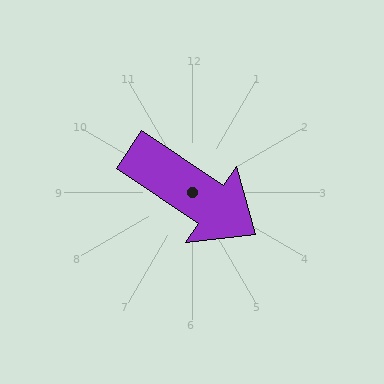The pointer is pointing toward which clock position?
Roughly 4 o'clock.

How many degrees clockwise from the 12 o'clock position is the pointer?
Approximately 124 degrees.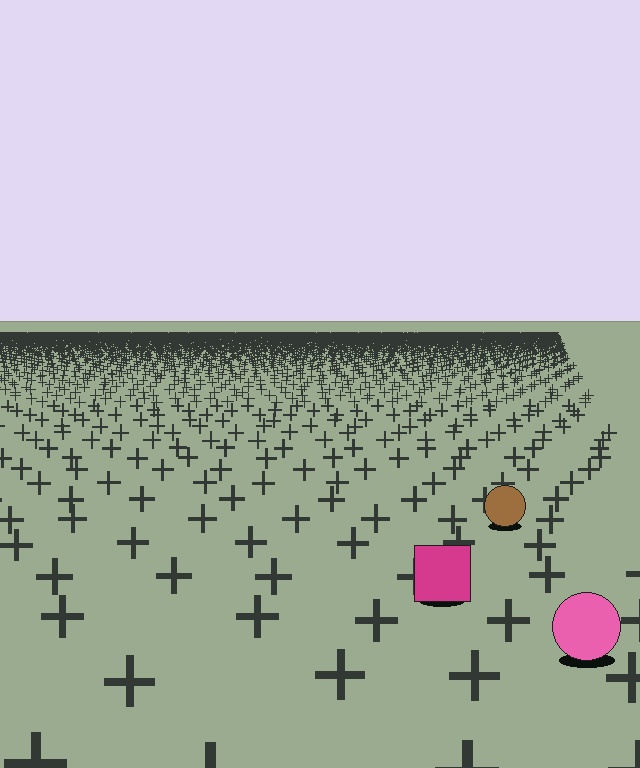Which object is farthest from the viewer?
The brown circle is farthest from the viewer. It appears smaller and the ground texture around it is denser.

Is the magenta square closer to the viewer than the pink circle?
No. The pink circle is closer — you can tell from the texture gradient: the ground texture is coarser near it.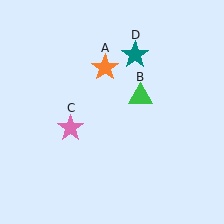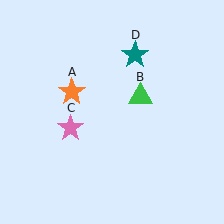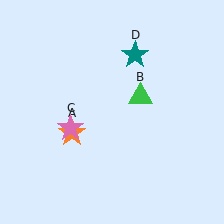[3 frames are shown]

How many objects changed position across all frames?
1 object changed position: orange star (object A).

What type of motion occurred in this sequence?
The orange star (object A) rotated counterclockwise around the center of the scene.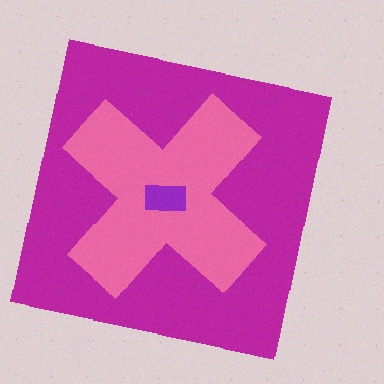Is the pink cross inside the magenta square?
Yes.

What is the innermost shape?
The purple rectangle.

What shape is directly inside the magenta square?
The pink cross.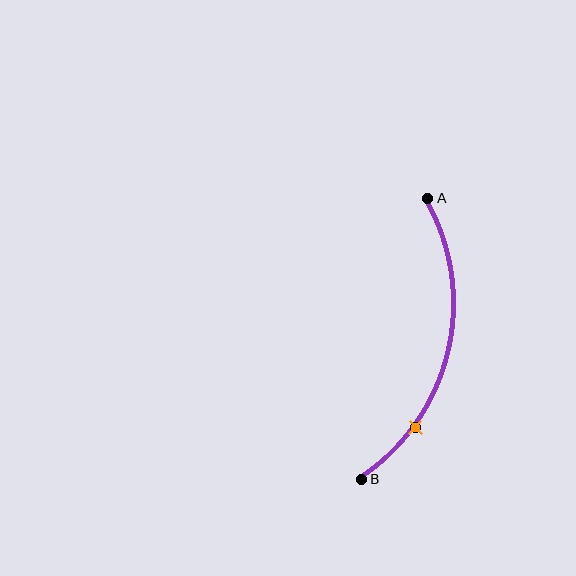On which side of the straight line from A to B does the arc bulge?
The arc bulges to the right of the straight line connecting A and B.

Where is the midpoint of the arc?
The arc midpoint is the point on the curve farthest from the straight line joining A and B. It sits to the right of that line.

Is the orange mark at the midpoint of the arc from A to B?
No. The orange mark lies on the arc but is closer to endpoint B. The arc midpoint would be at the point on the curve equidistant along the arc from both A and B.